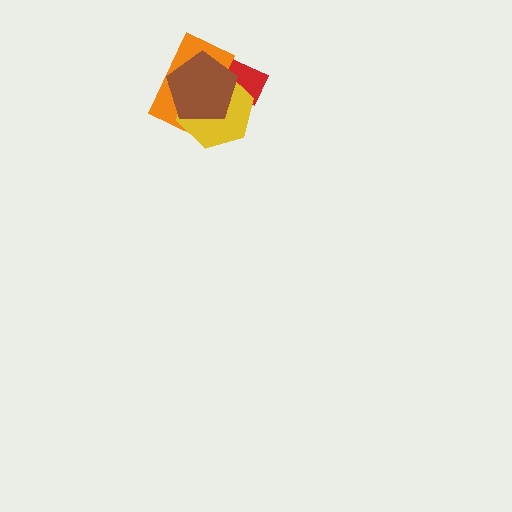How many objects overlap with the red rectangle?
3 objects overlap with the red rectangle.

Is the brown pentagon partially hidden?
No, no other shape covers it.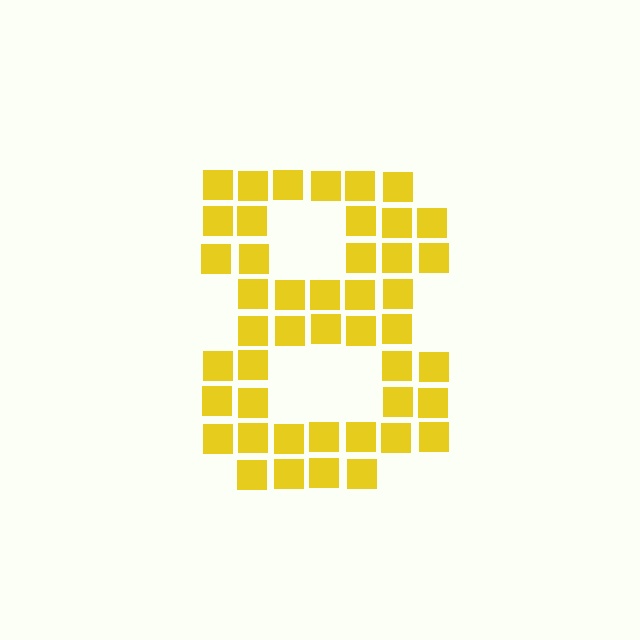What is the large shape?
The large shape is the digit 8.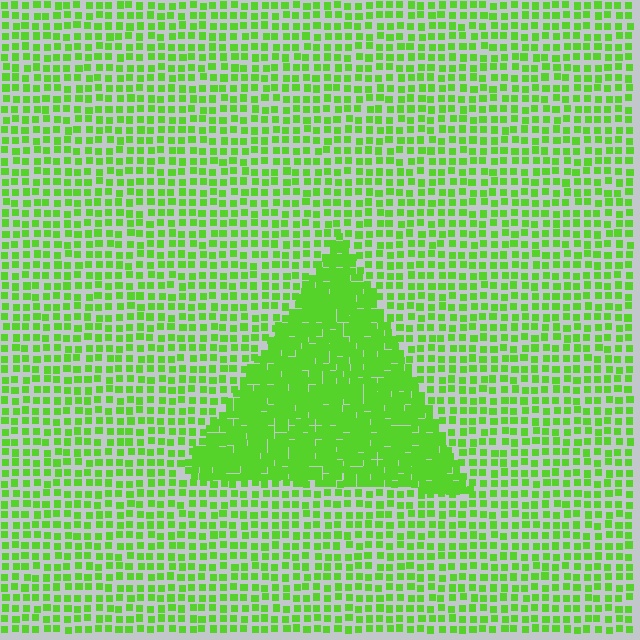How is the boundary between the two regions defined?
The boundary is defined by a change in element density (approximately 2.3x ratio). All elements are the same color, size, and shape.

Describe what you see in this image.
The image contains small lime elements arranged at two different densities. A triangle-shaped region is visible where the elements are more densely packed than the surrounding area.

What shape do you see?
I see a triangle.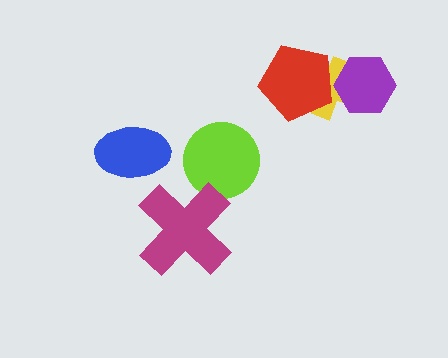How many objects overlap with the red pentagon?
1 object overlaps with the red pentagon.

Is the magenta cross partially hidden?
No, no other shape covers it.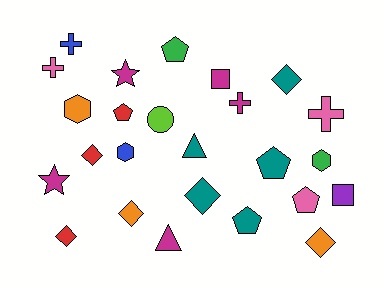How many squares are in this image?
There are 2 squares.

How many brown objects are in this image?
There are no brown objects.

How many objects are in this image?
There are 25 objects.